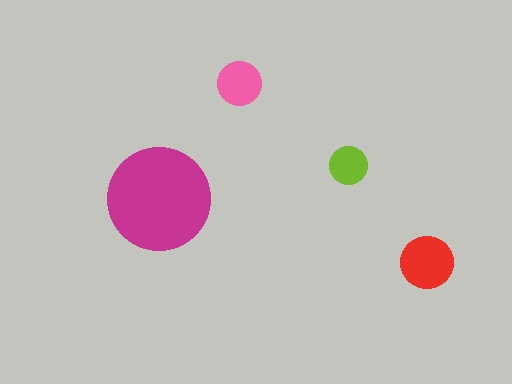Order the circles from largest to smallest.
the magenta one, the red one, the pink one, the lime one.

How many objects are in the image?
There are 4 objects in the image.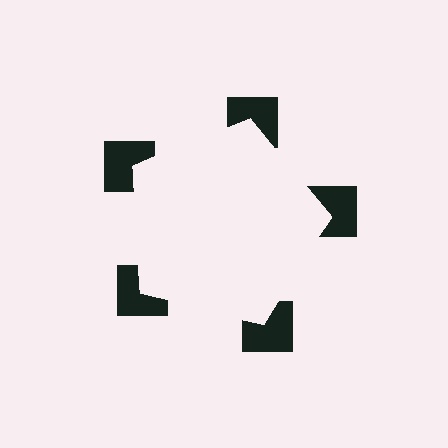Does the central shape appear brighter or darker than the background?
It typically appears slightly brighter than the background, even though no actual brightness change is drawn.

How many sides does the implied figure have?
5 sides.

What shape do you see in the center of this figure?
An illusory pentagon — its edges are inferred from the aligned wedge cuts in the notched squares, not physically drawn.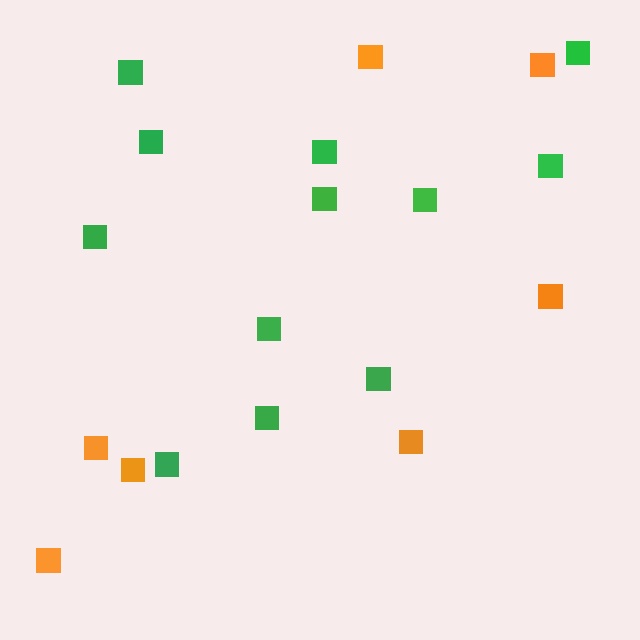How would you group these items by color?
There are 2 groups: one group of orange squares (7) and one group of green squares (12).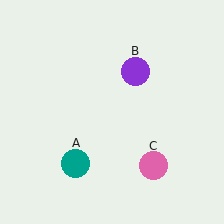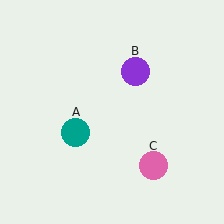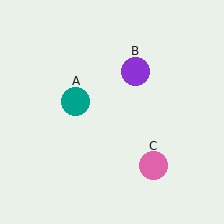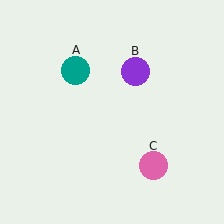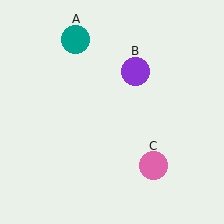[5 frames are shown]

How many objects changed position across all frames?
1 object changed position: teal circle (object A).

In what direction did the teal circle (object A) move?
The teal circle (object A) moved up.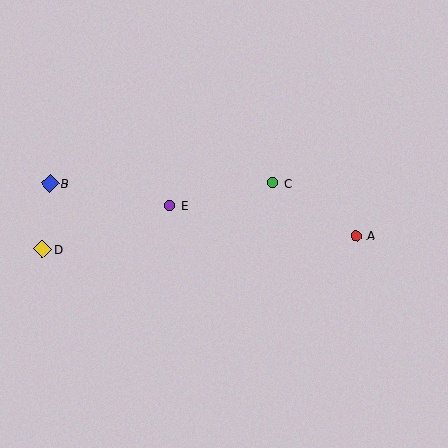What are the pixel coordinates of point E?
Point E is at (169, 206).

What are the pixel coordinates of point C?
Point C is at (272, 183).